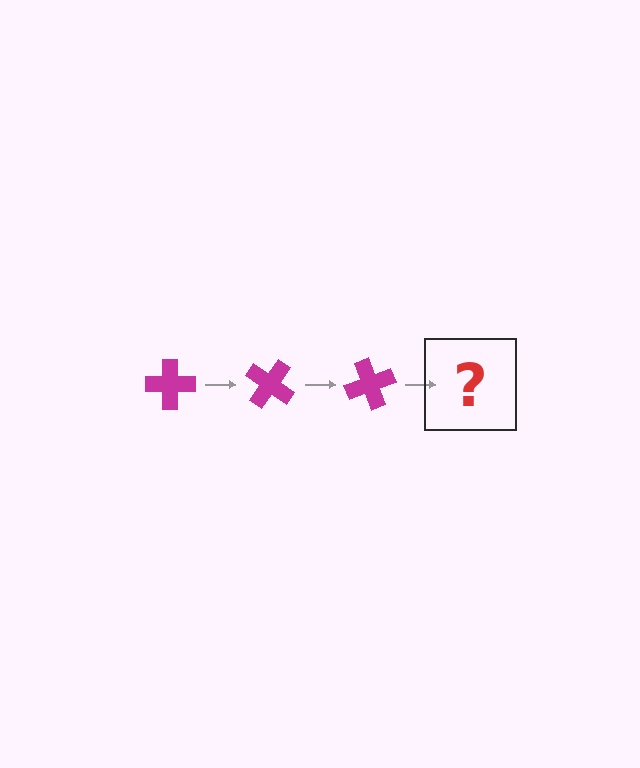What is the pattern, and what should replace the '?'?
The pattern is that the cross rotates 35 degrees each step. The '?' should be a magenta cross rotated 105 degrees.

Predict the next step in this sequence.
The next step is a magenta cross rotated 105 degrees.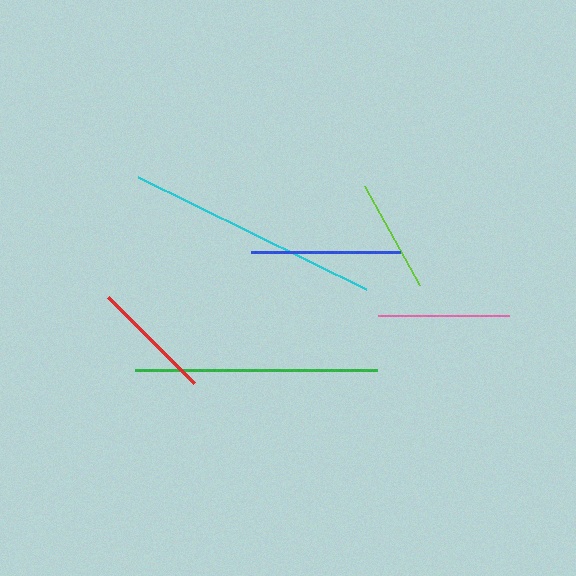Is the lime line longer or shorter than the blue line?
The blue line is longer than the lime line.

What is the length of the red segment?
The red segment is approximately 122 pixels long.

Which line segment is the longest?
The cyan line is the longest at approximately 254 pixels.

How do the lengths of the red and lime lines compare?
The red and lime lines are approximately the same length.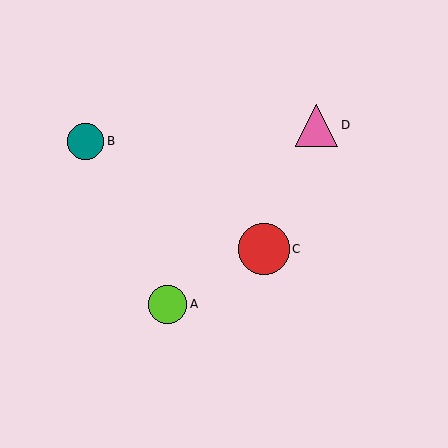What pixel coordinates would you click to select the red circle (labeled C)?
Click at (264, 249) to select the red circle C.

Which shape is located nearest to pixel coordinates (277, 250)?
The red circle (labeled C) at (264, 249) is nearest to that location.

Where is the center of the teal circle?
The center of the teal circle is at (86, 141).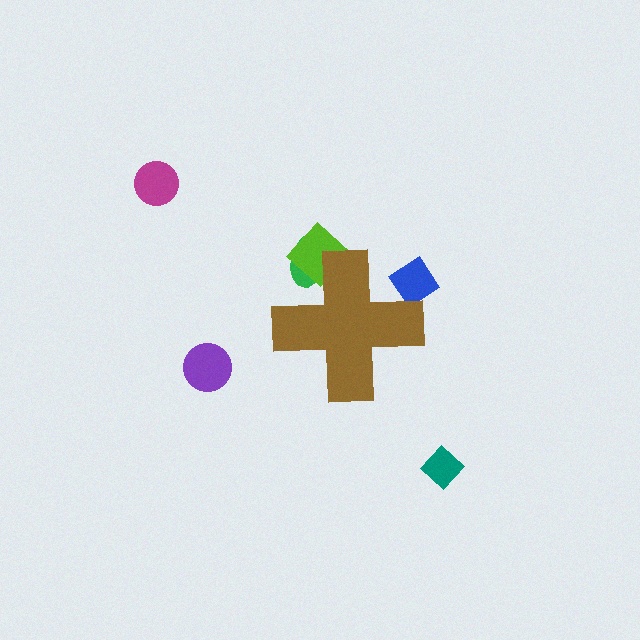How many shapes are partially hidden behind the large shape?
3 shapes are partially hidden.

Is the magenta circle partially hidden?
No, the magenta circle is fully visible.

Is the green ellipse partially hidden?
Yes, the green ellipse is partially hidden behind the brown cross.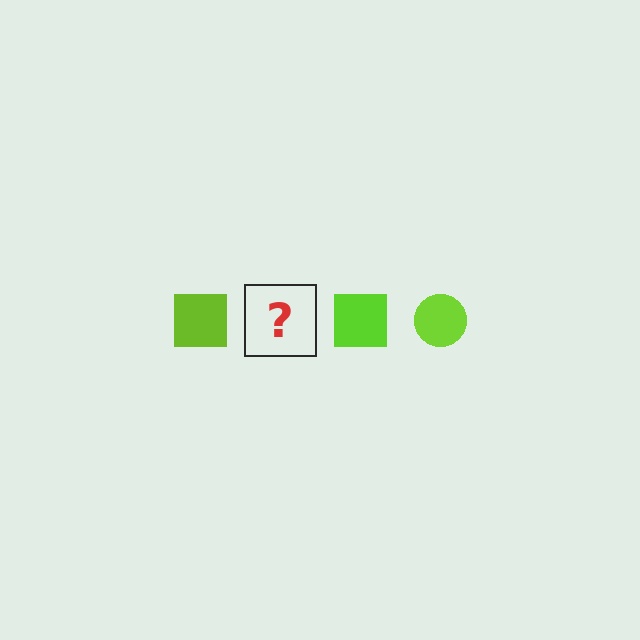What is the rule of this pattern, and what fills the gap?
The rule is that the pattern cycles through square, circle shapes in lime. The gap should be filled with a lime circle.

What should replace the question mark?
The question mark should be replaced with a lime circle.